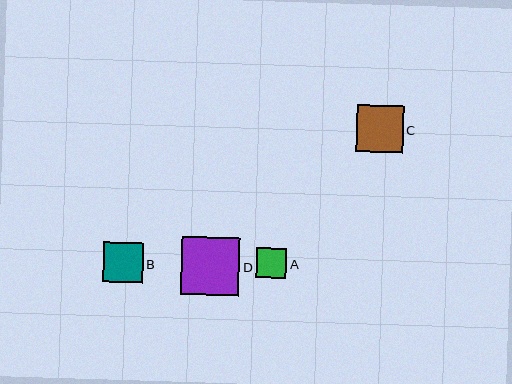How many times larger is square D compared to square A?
Square D is approximately 1.9 times the size of square A.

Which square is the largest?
Square D is the largest with a size of approximately 58 pixels.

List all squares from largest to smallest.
From largest to smallest: D, C, B, A.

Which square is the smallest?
Square A is the smallest with a size of approximately 30 pixels.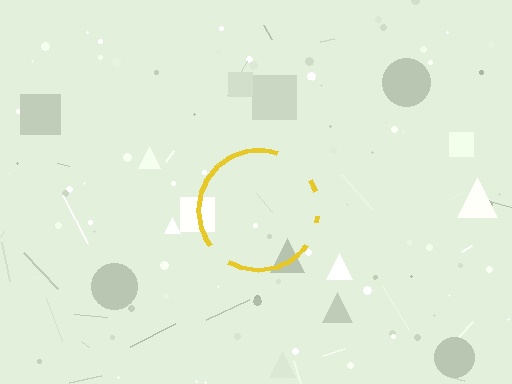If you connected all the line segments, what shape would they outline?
They would outline a circle.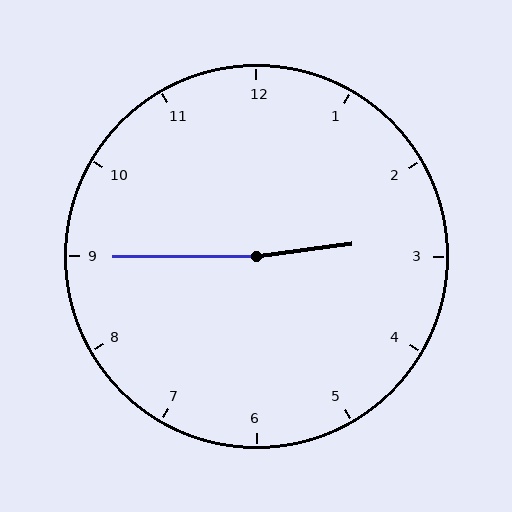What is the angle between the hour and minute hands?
Approximately 172 degrees.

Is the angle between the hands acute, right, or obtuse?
It is obtuse.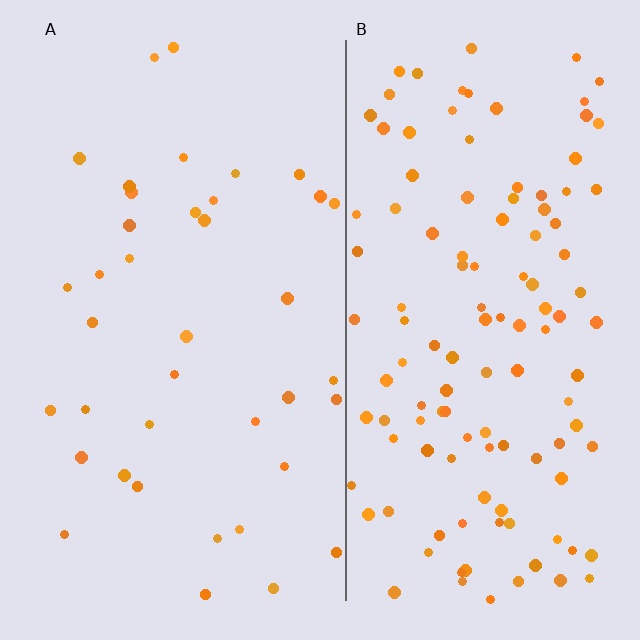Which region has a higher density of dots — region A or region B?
B (the right).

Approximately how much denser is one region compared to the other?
Approximately 3.2× — region B over region A.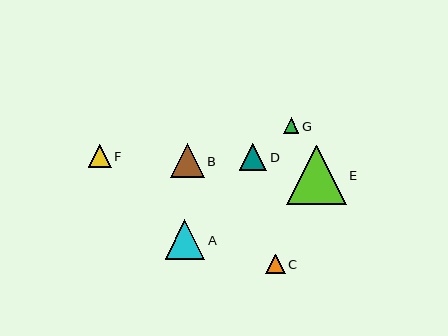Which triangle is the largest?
Triangle E is the largest with a size of approximately 59 pixels.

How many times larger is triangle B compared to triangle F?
Triangle B is approximately 1.5 times the size of triangle F.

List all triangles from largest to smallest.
From largest to smallest: E, A, B, D, F, C, G.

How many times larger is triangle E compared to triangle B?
Triangle E is approximately 1.7 times the size of triangle B.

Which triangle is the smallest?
Triangle G is the smallest with a size of approximately 15 pixels.